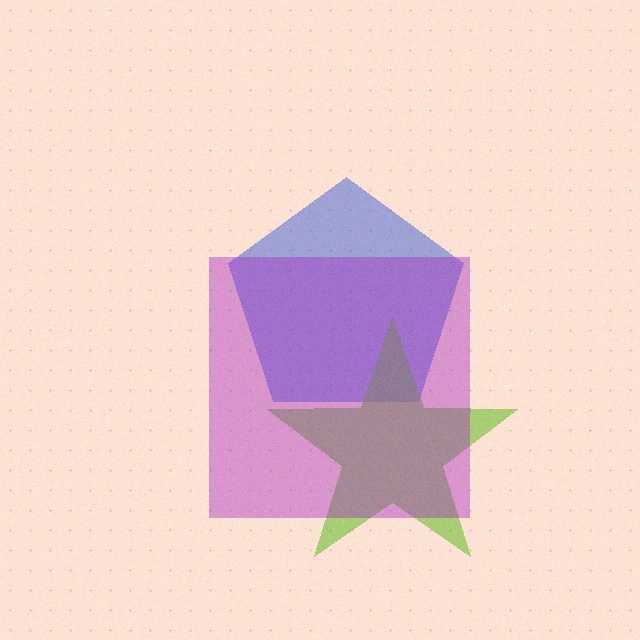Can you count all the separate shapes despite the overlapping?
Yes, there are 3 separate shapes.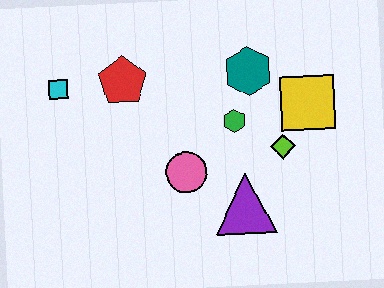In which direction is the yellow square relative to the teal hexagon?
The yellow square is to the right of the teal hexagon.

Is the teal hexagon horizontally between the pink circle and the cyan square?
No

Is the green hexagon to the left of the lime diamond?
Yes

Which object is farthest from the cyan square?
The yellow square is farthest from the cyan square.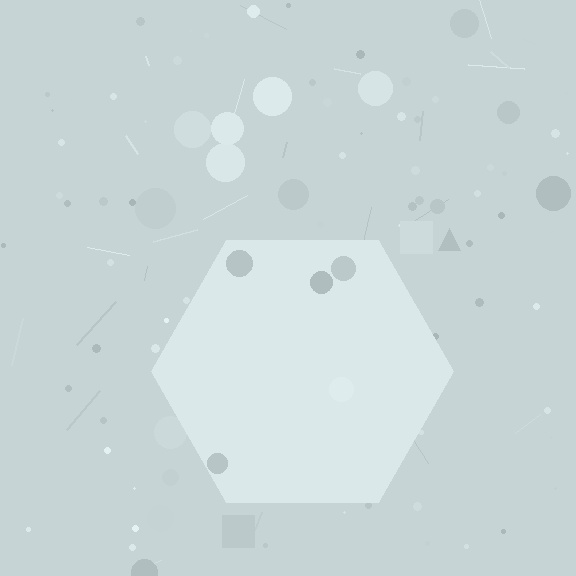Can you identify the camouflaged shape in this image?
The camouflaged shape is a hexagon.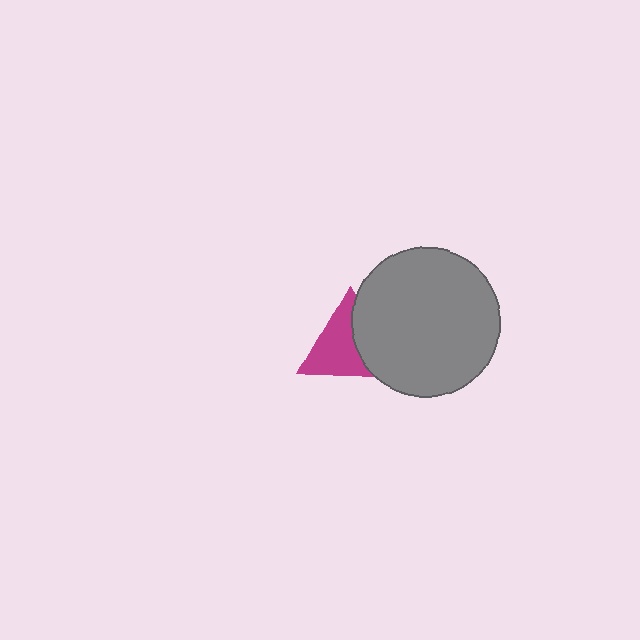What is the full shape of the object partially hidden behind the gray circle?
The partially hidden object is a magenta triangle.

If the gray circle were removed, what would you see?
You would see the complete magenta triangle.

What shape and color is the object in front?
The object in front is a gray circle.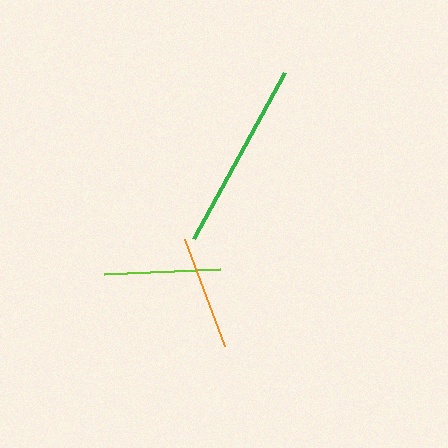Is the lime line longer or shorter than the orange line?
The lime line is longer than the orange line.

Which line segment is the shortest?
The orange line is the shortest at approximately 115 pixels.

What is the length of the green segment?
The green segment is approximately 190 pixels long.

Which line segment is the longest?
The green line is the longest at approximately 190 pixels.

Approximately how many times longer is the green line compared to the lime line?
The green line is approximately 1.6 times the length of the lime line.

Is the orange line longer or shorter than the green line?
The green line is longer than the orange line.